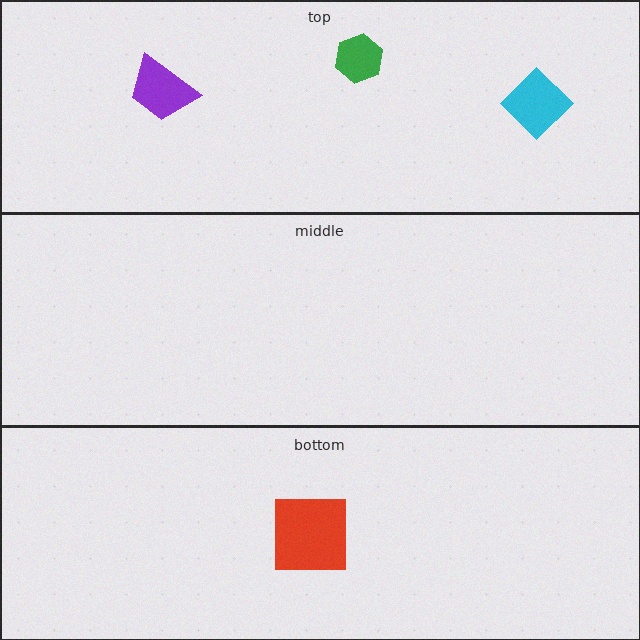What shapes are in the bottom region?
The red square.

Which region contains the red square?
The bottom region.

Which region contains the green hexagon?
The top region.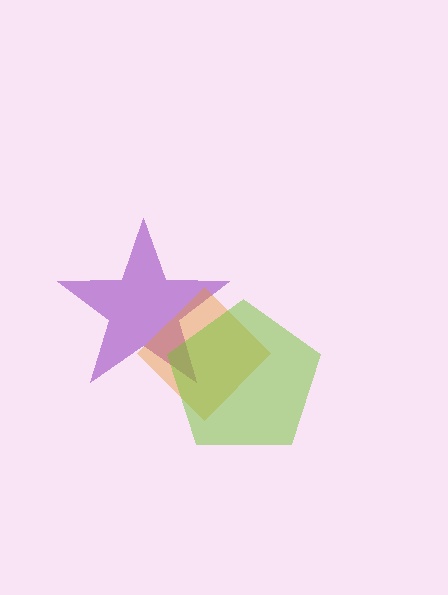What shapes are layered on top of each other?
The layered shapes are: a purple star, an orange diamond, a lime pentagon.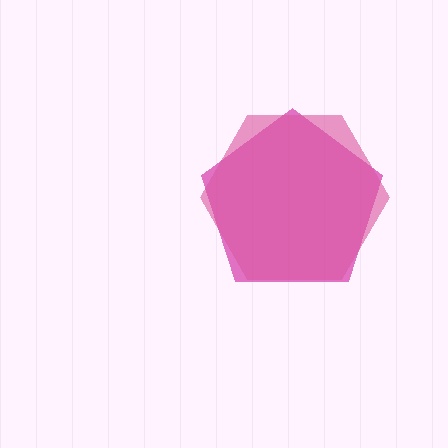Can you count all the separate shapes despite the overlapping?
Yes, there are 2 separate shapes.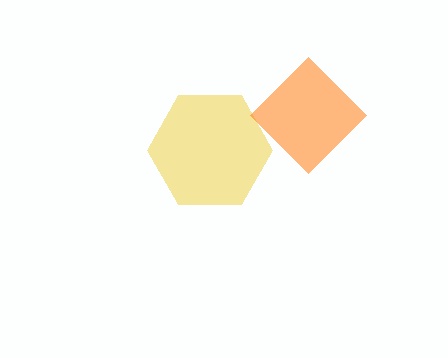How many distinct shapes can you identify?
There are 2 distinct shapes: a yellow hexagon, an orange diamond.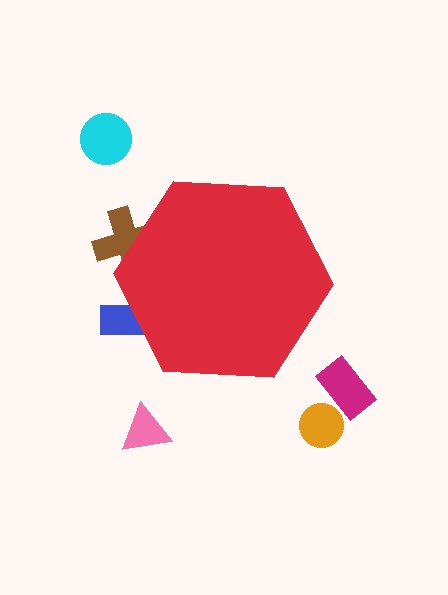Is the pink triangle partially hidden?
No, the pink triangle is fully visible.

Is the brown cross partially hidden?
Yes, the brown cross is partially hidden behind the red hexagon.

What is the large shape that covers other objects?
A red hexagon.